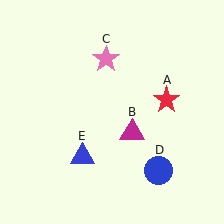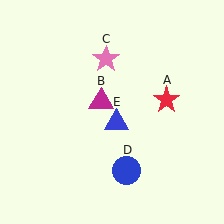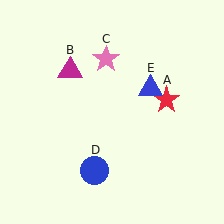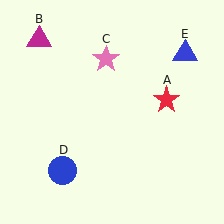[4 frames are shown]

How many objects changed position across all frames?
3 objects changed position: magenta triangle (object B), blue circle (object D), blue triangle (object E).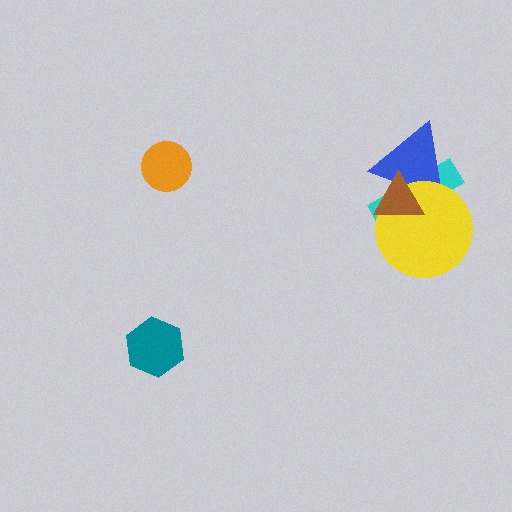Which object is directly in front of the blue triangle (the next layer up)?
The yellow circle is directly in front of the blue triangle.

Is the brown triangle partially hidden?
No, no other shape covers it.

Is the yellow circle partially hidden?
Yes, it is partially covered by another shape.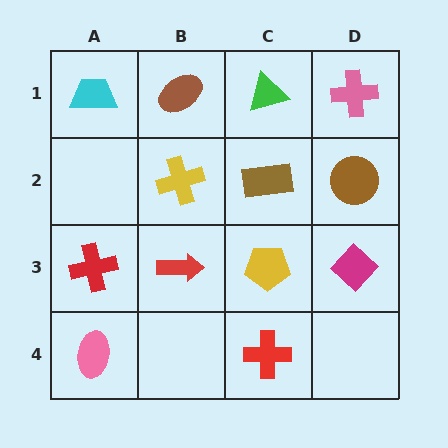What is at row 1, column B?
A brown ellipse.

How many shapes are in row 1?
4 shapes.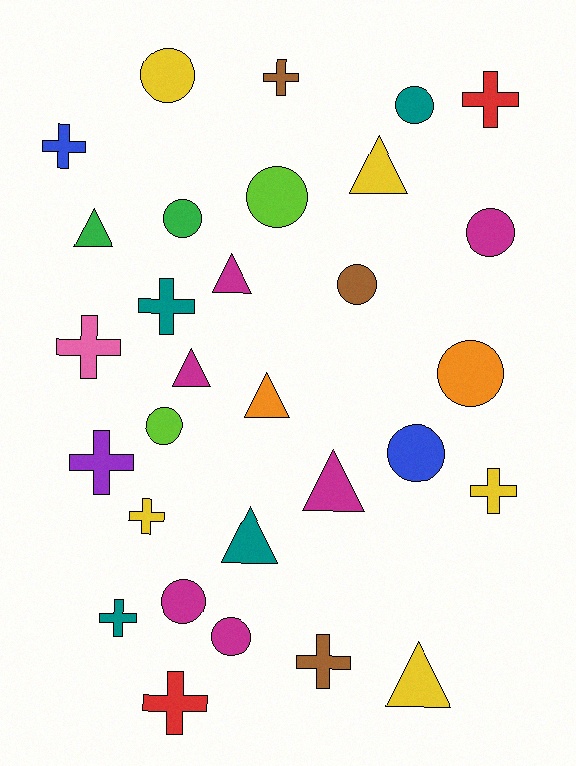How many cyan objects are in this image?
There are no cyan objects.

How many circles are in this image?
There are 11 circles.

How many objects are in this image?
There are 30 objects.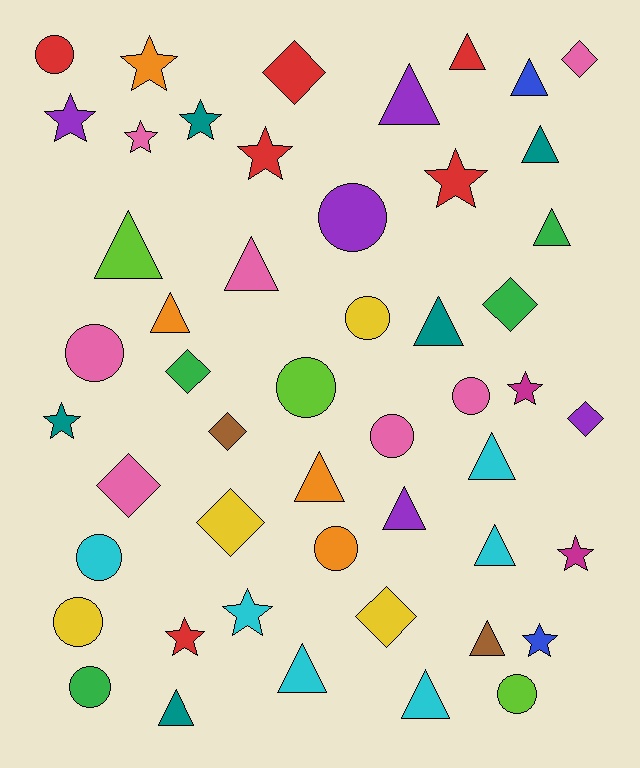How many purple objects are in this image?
There are 5 purple objects.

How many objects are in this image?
There are 50 objects.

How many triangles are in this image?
There are 17 triangles.